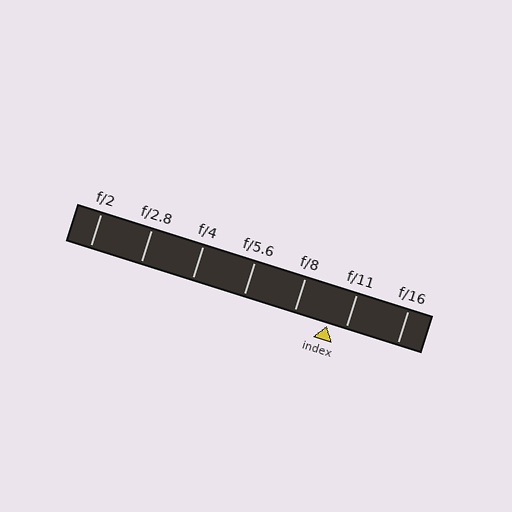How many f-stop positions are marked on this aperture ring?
There are 7 f-stop positions marked.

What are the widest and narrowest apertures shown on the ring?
The widest aperture shown is f/2 and the narrowest is f/16.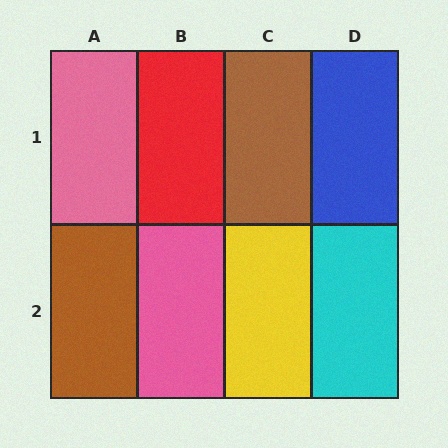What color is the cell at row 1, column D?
Blue.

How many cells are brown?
2 cells are brown.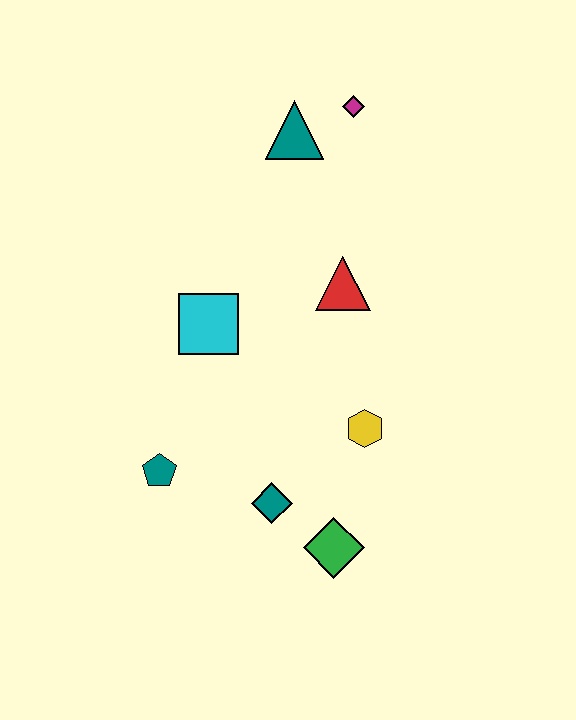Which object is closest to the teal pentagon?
The teal diamond is closest to the teal pentagon.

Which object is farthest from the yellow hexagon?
The magenta diamond is farthest from the yellow hexagon.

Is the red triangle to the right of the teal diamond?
Yes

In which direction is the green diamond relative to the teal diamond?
The green diamond is to the right of the teal diamond.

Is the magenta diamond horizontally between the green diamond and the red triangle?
No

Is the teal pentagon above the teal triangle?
No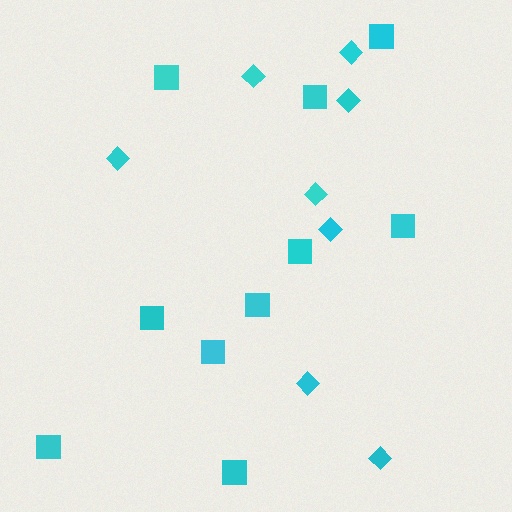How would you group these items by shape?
There are 2 groups: one group of squares (10) and one group of diamonds (8).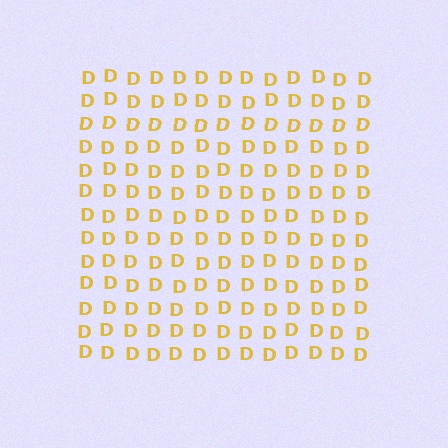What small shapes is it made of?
It is made of small letter D's.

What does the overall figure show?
The overall figure shows a square.